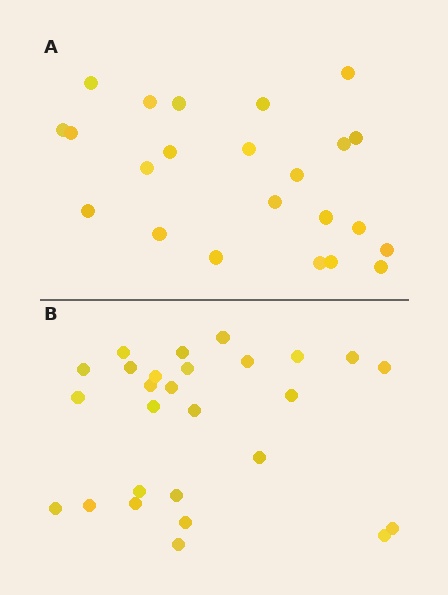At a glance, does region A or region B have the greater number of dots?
Region B (the bottom region) has more dots.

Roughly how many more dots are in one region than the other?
Region B has about 4 more dots than region A.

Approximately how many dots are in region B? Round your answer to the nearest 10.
About 30 dots. (The exact count is 27, which rounds to 30.)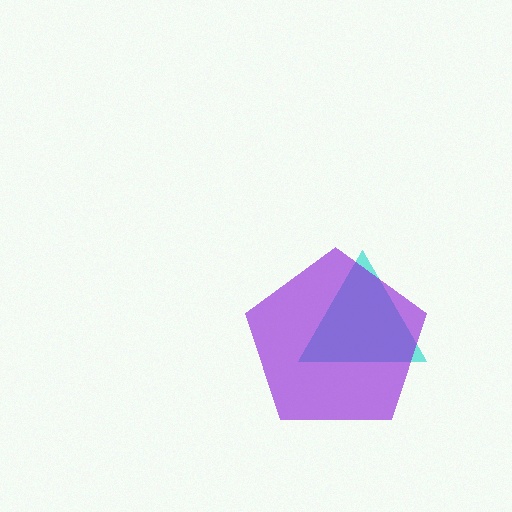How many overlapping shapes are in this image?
There are 2 overlapping shapes in the image.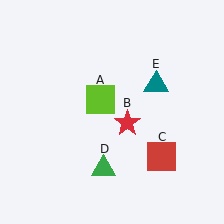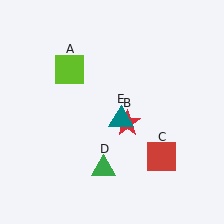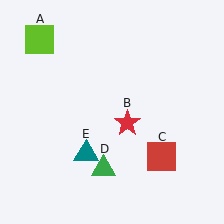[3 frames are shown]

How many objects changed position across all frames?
2 objects changed position: lime square (object A), teal triangle (object E).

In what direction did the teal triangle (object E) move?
The teal triangle (object E) moved down and to the left.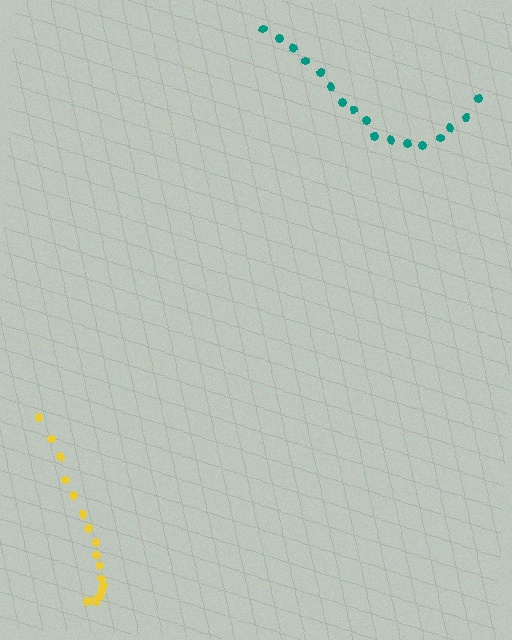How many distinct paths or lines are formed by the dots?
There are 2 distinct paths.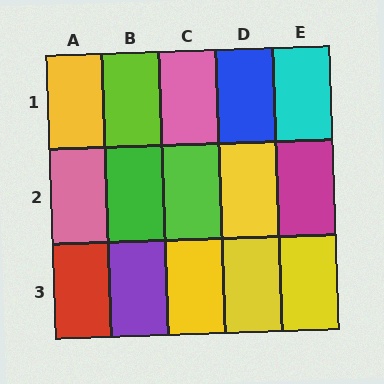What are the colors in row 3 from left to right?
Red, purple, yellow, yellow, yellow.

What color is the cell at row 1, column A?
Yellow.